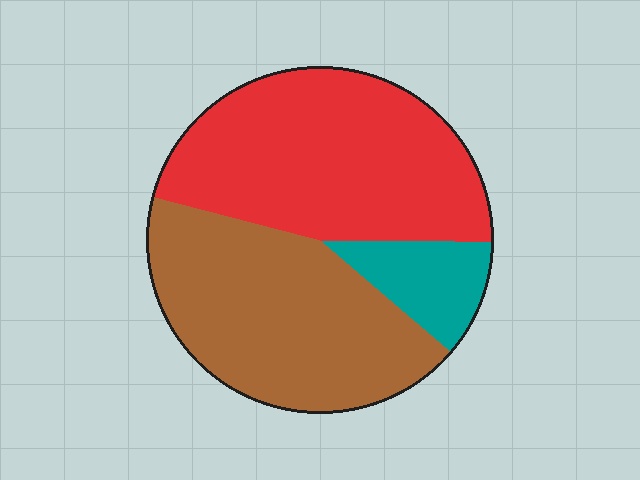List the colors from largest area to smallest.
From largest to smallest: red, brown, teal.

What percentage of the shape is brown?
Brown covers around 45% of the shape.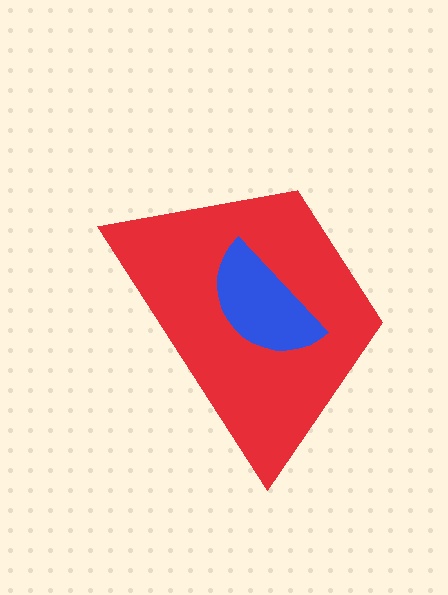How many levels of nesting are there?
2.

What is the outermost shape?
The red trapezoid.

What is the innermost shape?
The blue semicircle.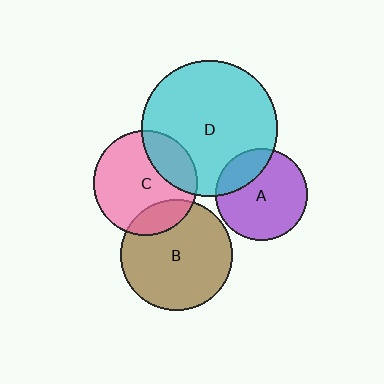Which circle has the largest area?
Circle D (cyan).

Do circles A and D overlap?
Yes.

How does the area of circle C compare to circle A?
Approximately 1.3 times.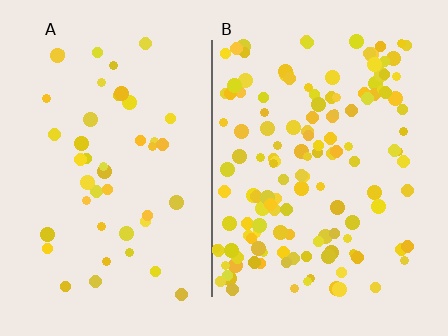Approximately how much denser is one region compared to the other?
Approximately 3.1× — region B over region A.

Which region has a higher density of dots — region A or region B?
B (the right).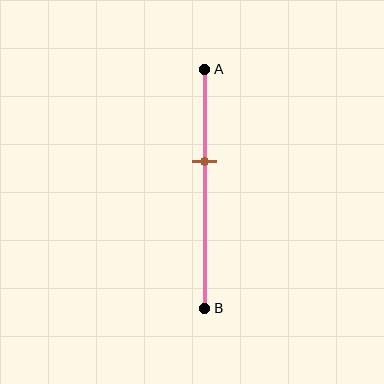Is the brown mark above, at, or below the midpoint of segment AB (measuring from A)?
The brown mark is above the midpoint of segment AB.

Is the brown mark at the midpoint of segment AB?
No, the mark is at about 40% from A, not at the 50% midpoint.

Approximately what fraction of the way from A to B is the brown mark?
The brown mark is approximately 40% of the way from A to B.